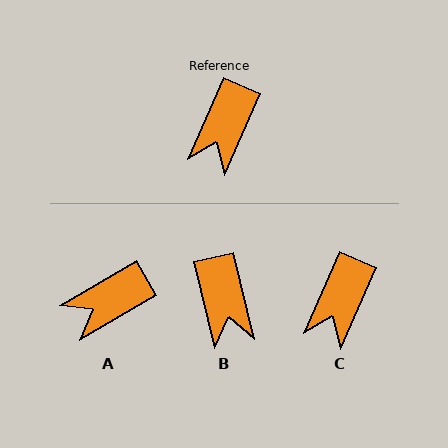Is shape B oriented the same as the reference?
No, it is off by about 38 degrees.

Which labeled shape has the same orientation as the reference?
C.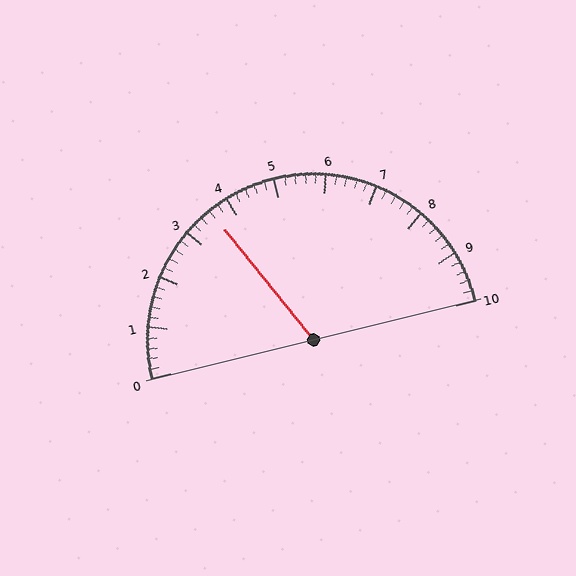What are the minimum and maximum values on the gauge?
The gauge ranges from 0 to 10.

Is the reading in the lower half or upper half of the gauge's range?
The reading is in the lower half of the range (0 to 10).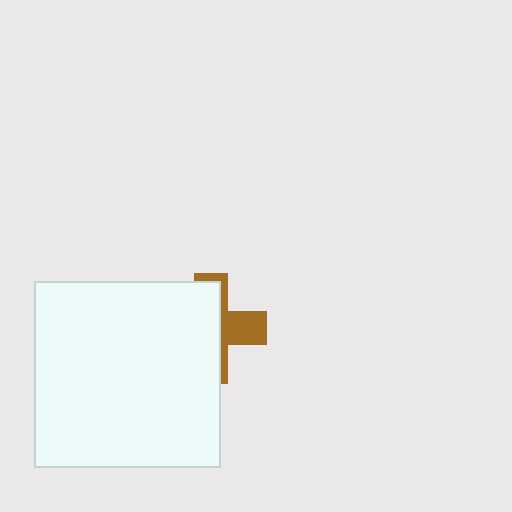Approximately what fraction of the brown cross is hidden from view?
Roughly 65% of the brown cross is hidden behind the white square.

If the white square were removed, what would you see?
You would see the complete brown cross.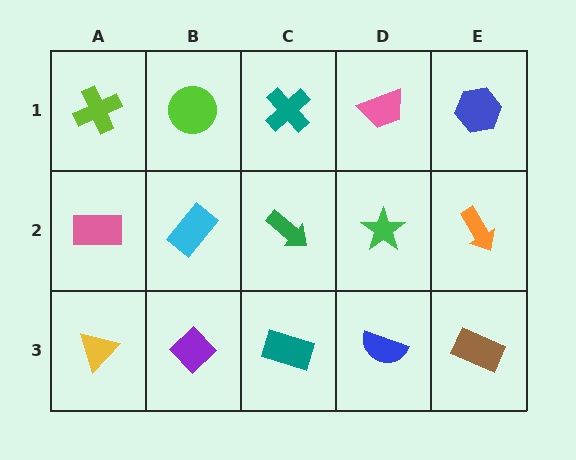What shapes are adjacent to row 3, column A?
A pink rectangle (row 2, column A), a purple diamond (row 3, column B).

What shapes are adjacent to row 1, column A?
A pink rectangle (row 2, column A), a lime circle (row 1, column B).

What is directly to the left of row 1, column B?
A lime cross.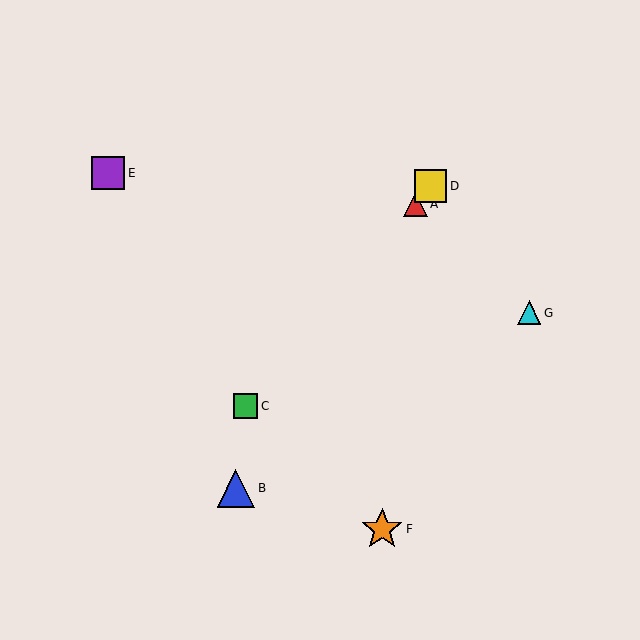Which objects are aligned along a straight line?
Objects A, C, D are aligned along a straight line.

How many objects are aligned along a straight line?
3 objects (A, C, D) are aligned along a straight line.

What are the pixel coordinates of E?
Object E is at (108, 173).